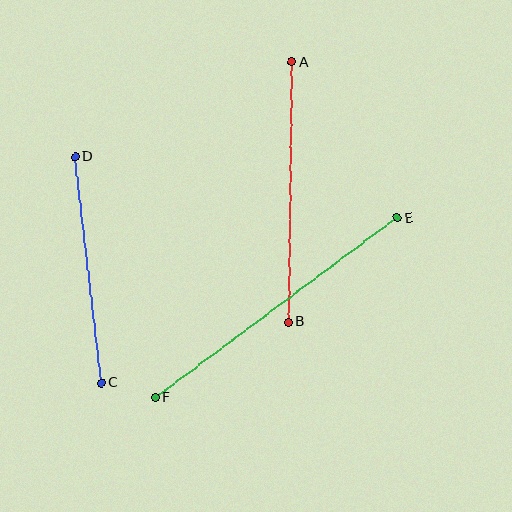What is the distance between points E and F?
The distance is approximately 301 pixels.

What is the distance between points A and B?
The distance is approximately 260 pixels.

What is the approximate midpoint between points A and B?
The midpoint is at approximately (290, 192) pixels.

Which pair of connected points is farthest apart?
Points E and F are farthest apart.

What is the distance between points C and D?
The distance is approximately 228 pixels.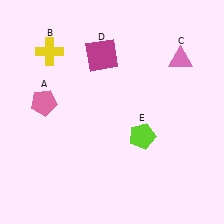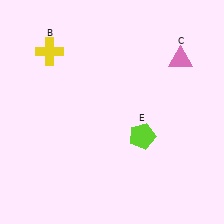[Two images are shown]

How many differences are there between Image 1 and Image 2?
There are 2 differences between the two images.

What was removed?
The pink pentagon (A), the magenta square (D) were removed in Image 2.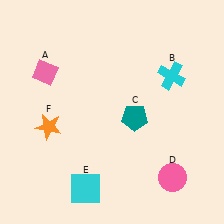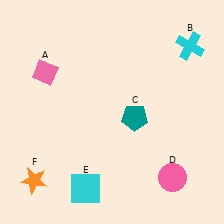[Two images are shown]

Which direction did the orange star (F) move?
The orange star (F) moved down.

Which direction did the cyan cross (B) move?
The cyan cross (B) moved up.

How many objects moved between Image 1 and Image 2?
2 objects moved between the two images.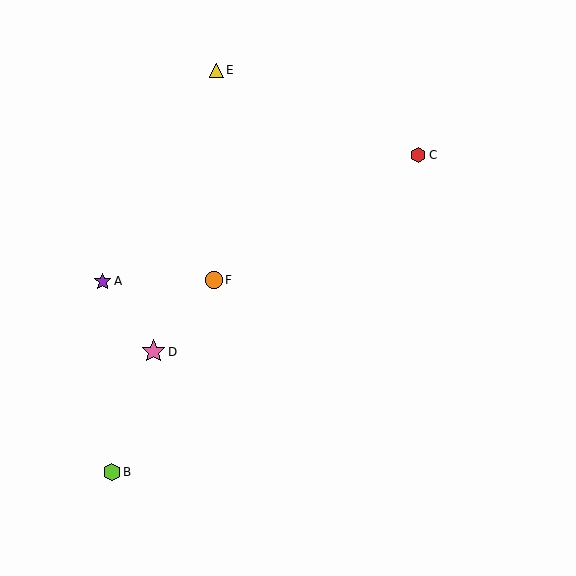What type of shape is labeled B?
Shape B is a lime hexagon.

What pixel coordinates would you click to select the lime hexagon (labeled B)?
Click at (112, 472) to select the lime hexagon B.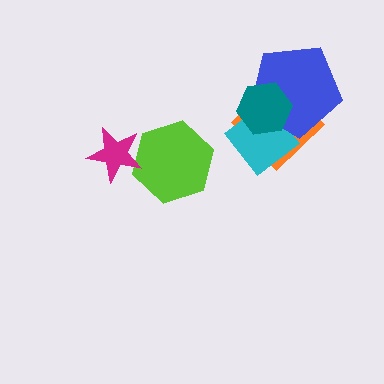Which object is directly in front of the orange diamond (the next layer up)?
The cyan diamond is directly in front of the orange diamond.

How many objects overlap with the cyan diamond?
3 objects overlap with the cyan diamond.